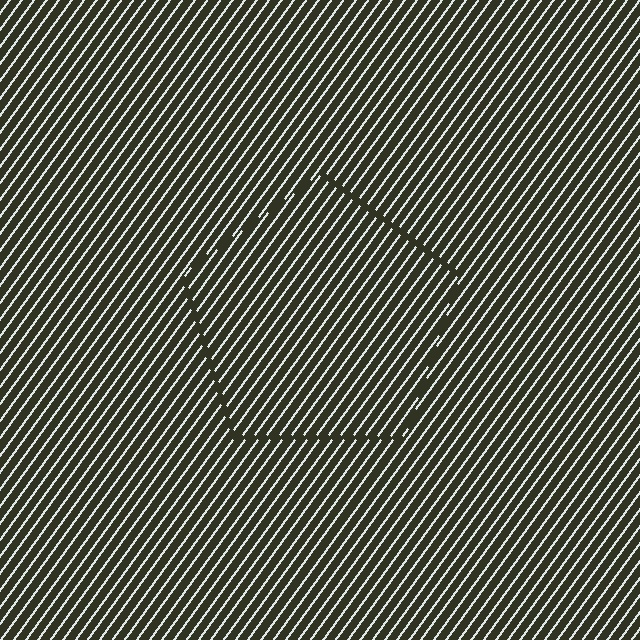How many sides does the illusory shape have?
5 sides — the line-ends trace a pentagon.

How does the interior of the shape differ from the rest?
The interior of the shape contains the same grating, shifted by half a period — the contour is defined by the phase discontinuity where line-ends from the inner and outer gratings abut.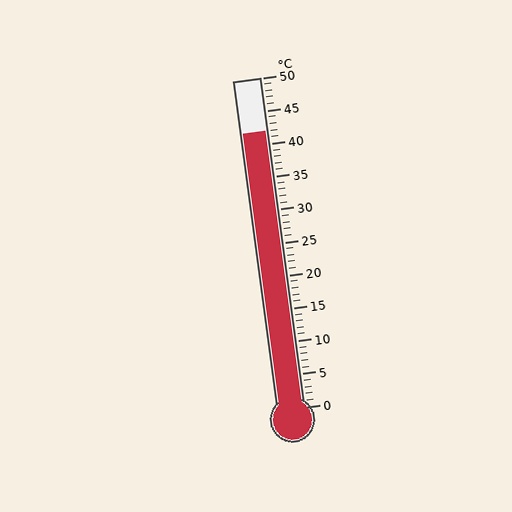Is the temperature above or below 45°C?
The temperature is below 45°C.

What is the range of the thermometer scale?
The thermometer scale ranges from 0°C to 50°C.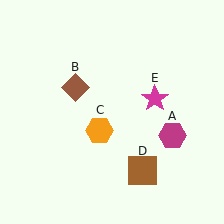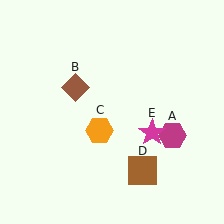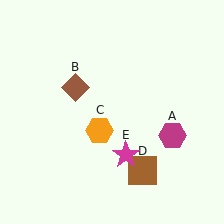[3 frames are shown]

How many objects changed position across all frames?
1 object changed position: magenta star (object E).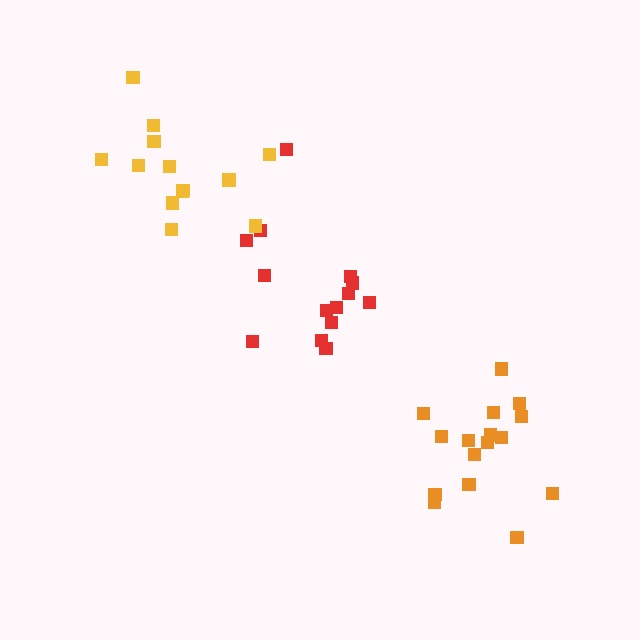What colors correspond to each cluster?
The clusters are colored: orange, red, yellow.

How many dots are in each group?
Group 1: 16 dots, Group 2: 14 dots, Group 3: 13 dots (43 total).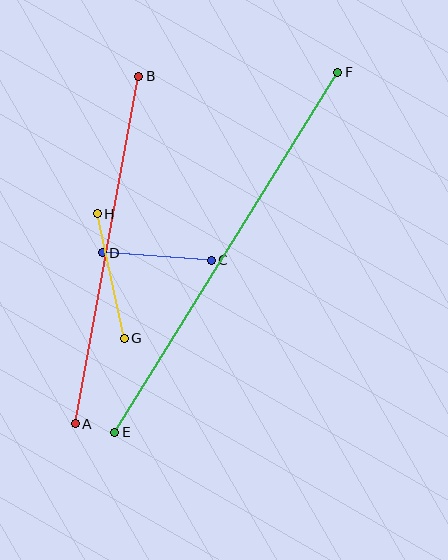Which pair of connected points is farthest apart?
Points E and F are farthest apart.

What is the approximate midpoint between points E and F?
The midpoint is at approximately (226, 252) pixels.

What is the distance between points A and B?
The distance is approximately 354 pixels.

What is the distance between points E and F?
The distance is approximately 423 pixels.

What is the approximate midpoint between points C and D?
The midpoint is at approximately (157, 257) pixels.